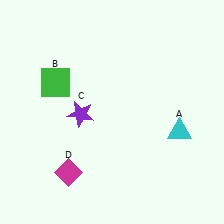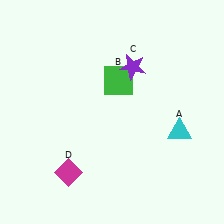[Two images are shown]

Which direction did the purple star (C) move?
The purple star (C) moved right.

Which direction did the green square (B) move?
The green square (B) moved right.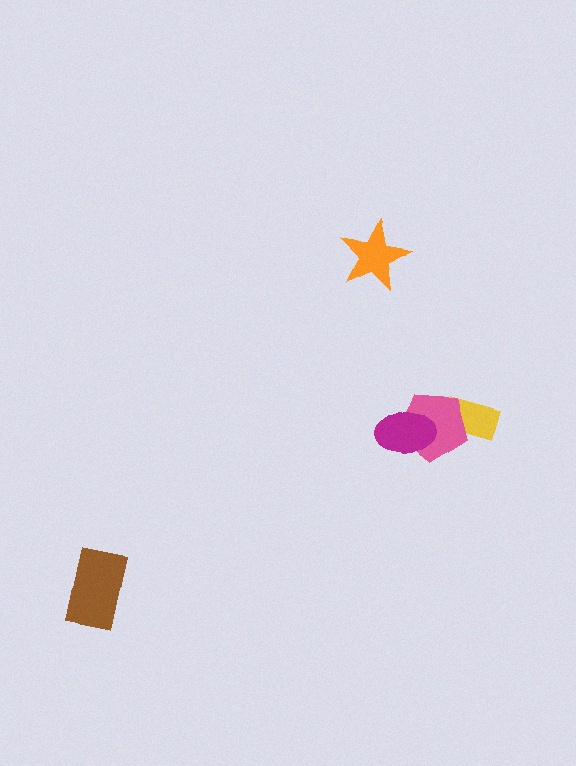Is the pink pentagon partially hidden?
Yes, it is partially covered by another shape.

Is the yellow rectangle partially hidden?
Yes, it is partially covered by another shape.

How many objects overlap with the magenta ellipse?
1 object overlaps with the magenta ellipse.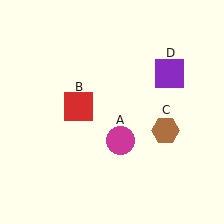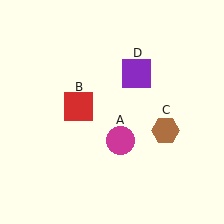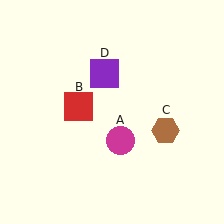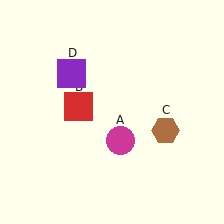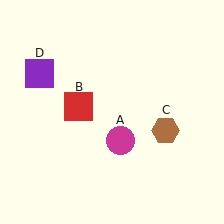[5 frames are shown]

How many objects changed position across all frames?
1 object changed position: purple square (object D).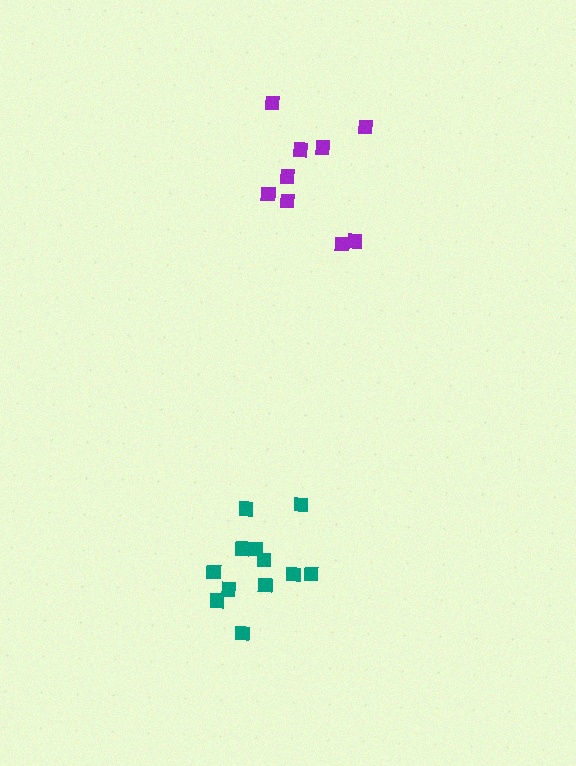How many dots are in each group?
Group 1: 12 dots, Group 2: 9 dots (21 total).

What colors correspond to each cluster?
The clusters are colored: teal, purple.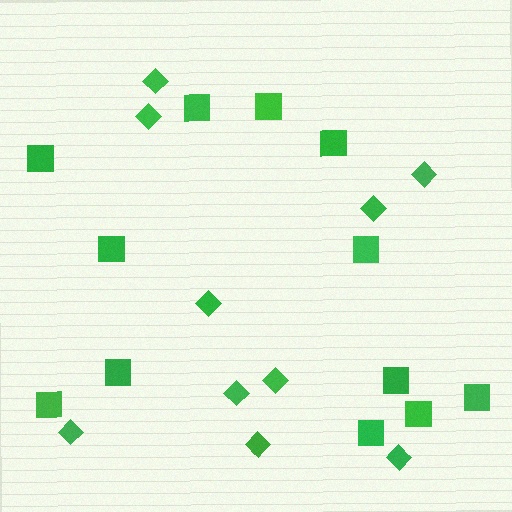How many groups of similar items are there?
There are 2 groups: one group of diamonds (10) and one group of squares (12).